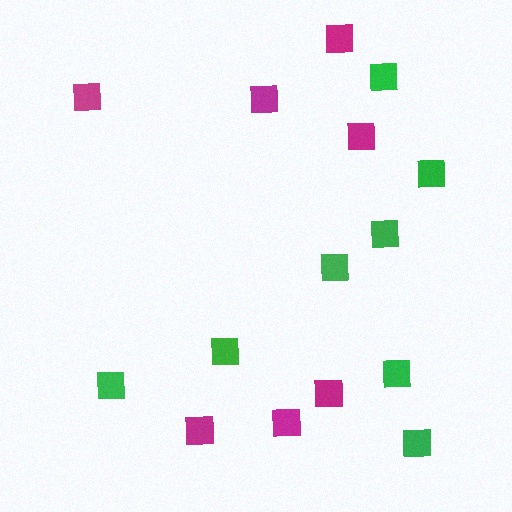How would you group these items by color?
There are 2 groups: one group of magenta squares (7) and one group of green squares (8).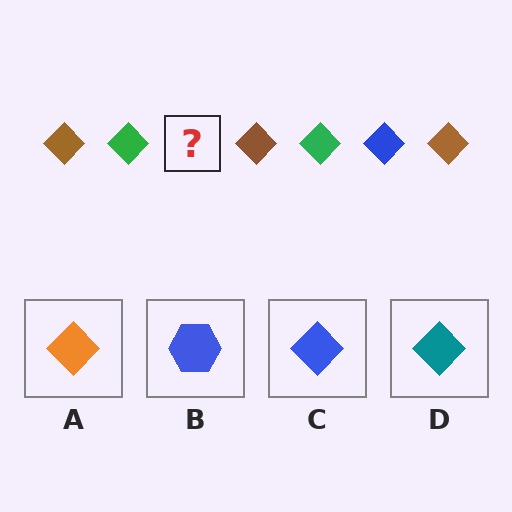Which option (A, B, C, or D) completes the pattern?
C.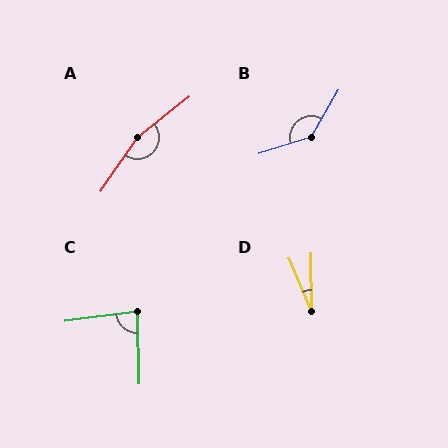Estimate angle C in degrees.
Approximately 84 degrees.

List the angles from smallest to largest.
D (23°), C (84°), B (137°), A (163°).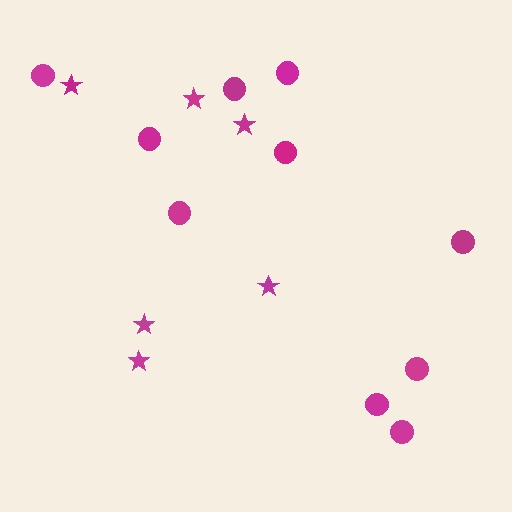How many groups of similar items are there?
There are 2 groups: one group of circles (10) and one group of stars (6).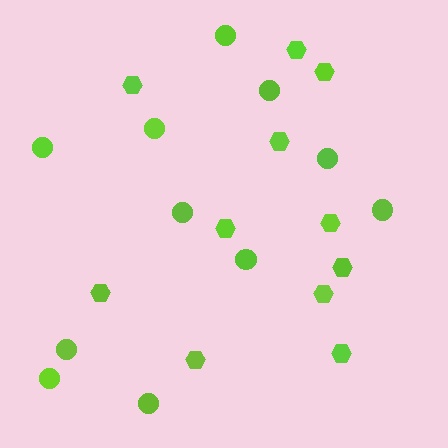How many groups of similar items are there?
There are 2 groups: one group of circles (11) and one group of hexagons (11).